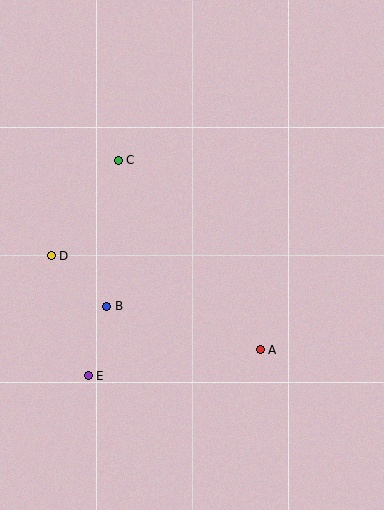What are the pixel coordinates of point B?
Point B is at (107, 306).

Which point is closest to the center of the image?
Point B at (107, 306) is closest to the center.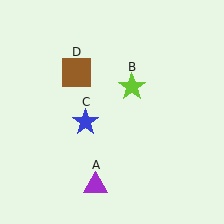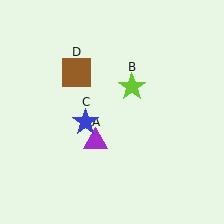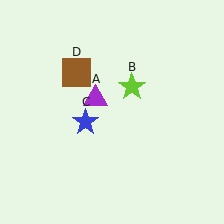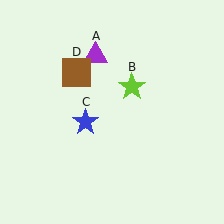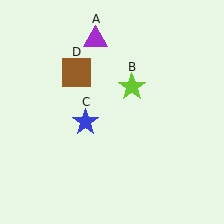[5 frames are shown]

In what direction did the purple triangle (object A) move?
The purple triangle (object A) moved up.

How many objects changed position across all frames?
1 object changed position: purple triangle (object A).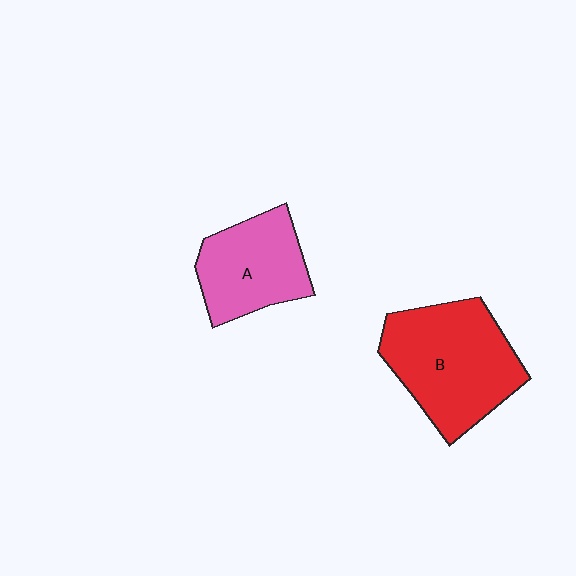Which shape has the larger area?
Shape B (red).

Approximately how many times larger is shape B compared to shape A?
Approximately 1.5 times.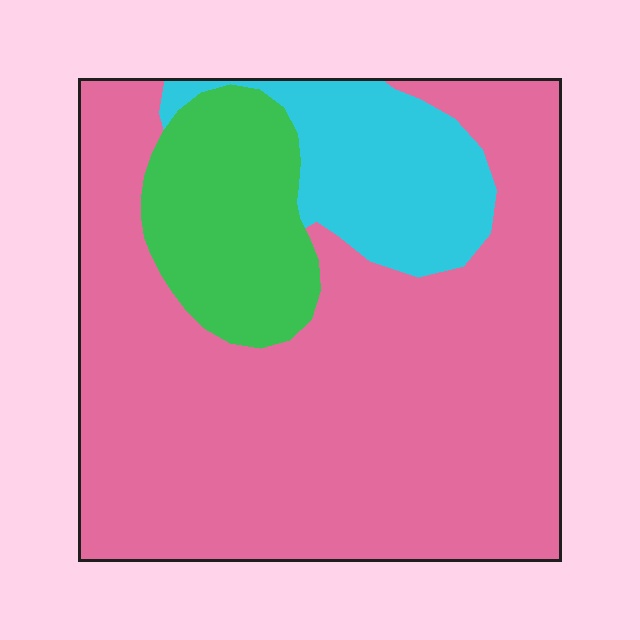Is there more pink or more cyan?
Pink.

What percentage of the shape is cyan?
Cyan covers roughly 15% of the shape.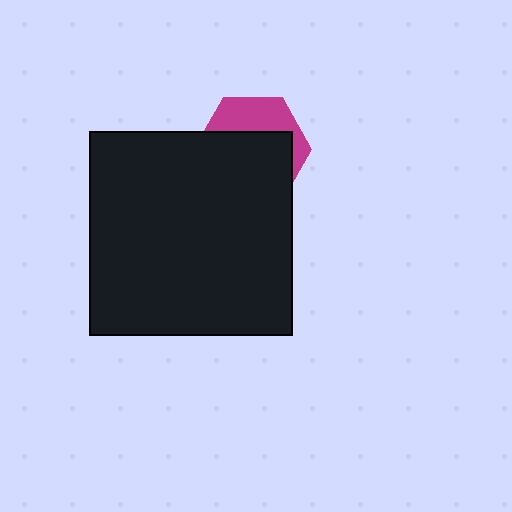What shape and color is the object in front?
The object in front is a black square.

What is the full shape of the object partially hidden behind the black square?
The partially hidden object is a magenta hexagon.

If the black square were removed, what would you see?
You would see the complete magenta hexagon.